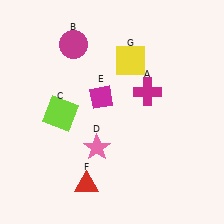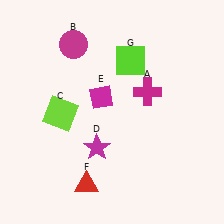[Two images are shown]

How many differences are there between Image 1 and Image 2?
There are 2 differences between the two images.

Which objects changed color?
D changed from pink to magenta. G changed from yellow to lime.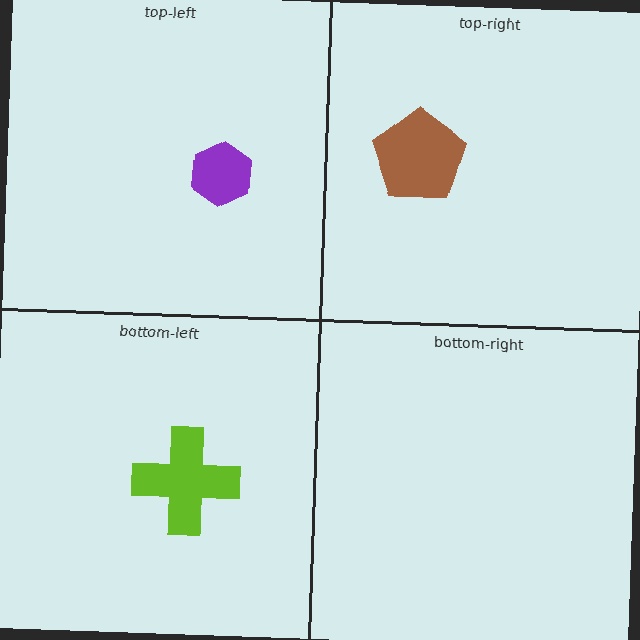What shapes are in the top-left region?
The purple hexagon.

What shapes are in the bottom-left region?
The lime cross.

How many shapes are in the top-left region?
1.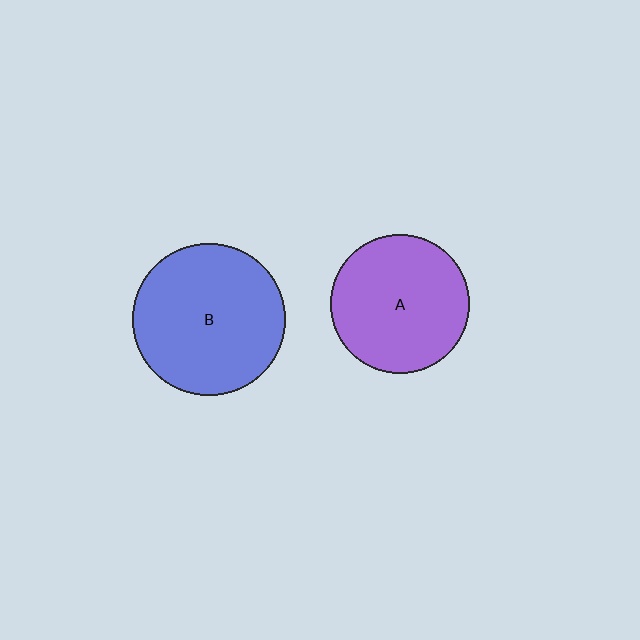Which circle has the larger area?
Circle B (blue).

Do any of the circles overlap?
No, none of the circles overlap.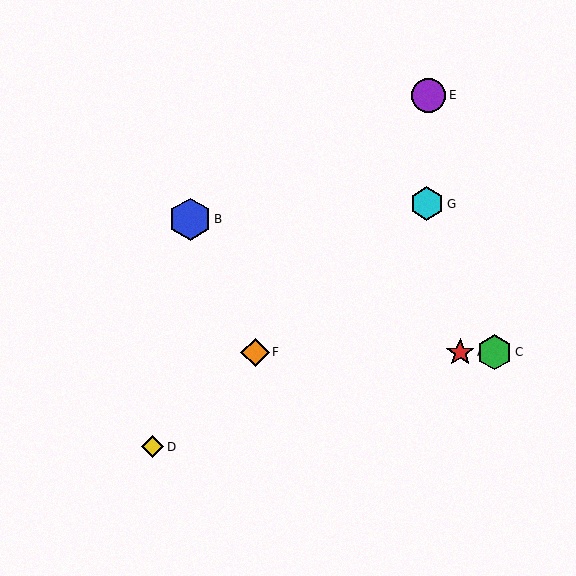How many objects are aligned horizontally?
3 objects (A, C, F) are aligned horizontally.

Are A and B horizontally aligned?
No, A is at y≈352 and B is at y≈220.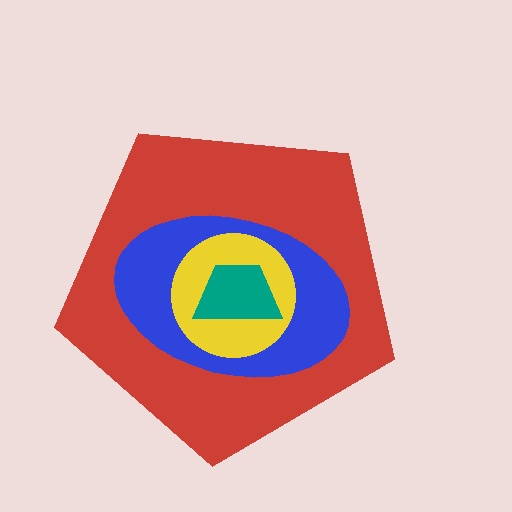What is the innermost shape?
The teal trapezoid.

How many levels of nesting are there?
4.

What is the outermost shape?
The red pentagon.